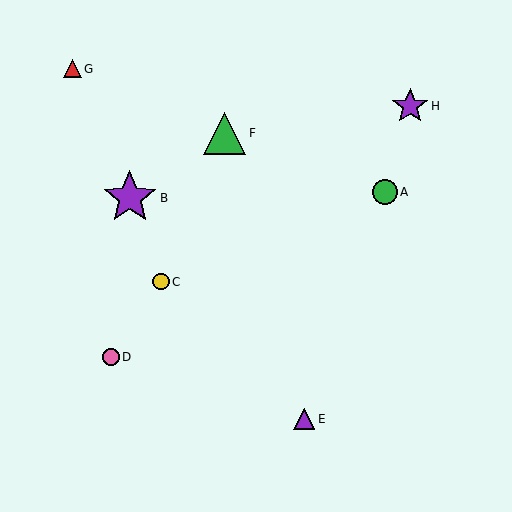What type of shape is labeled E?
Shape E is a purple triangle.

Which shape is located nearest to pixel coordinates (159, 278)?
The yellow circle (labeled C) at (161, 282) is nearest to that location.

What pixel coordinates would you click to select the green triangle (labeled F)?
Click at (225, 133) to select the green triangle F.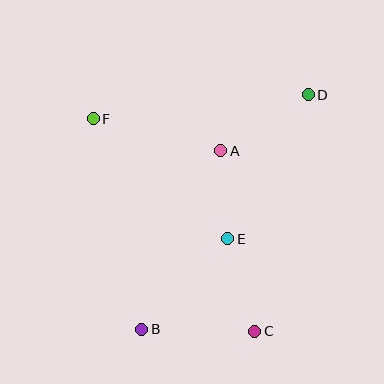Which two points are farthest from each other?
Points B and D are farthest from each other.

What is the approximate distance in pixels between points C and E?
The distance between C and E is approximately 96 pixels.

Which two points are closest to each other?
Points A and E are closest to each other.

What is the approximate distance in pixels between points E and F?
The distance between E and F is approximately 181 pixels.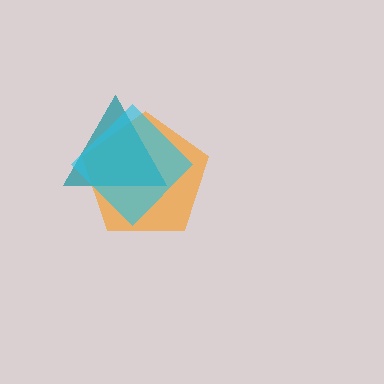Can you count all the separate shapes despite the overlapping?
Yes, there are 3 separate shapes.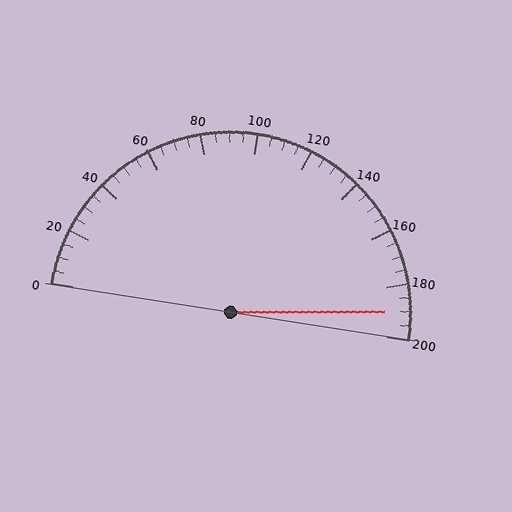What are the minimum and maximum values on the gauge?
The gauge ranges from 0 to 200.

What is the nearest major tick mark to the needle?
The nearest major tick mark is 200.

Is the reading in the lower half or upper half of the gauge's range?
The reading is in the upper half of the range (0 to 200).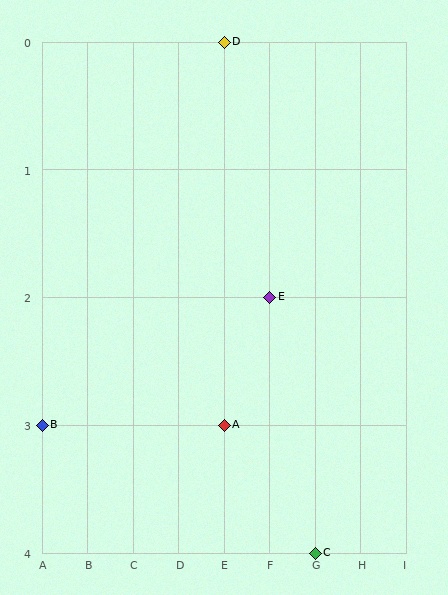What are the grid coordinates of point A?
Point A is at grid coordinates (E, 3).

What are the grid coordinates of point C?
Point C is at grid coordinates (G, 4).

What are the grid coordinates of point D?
Point D is at grid coordinates (E, 0).